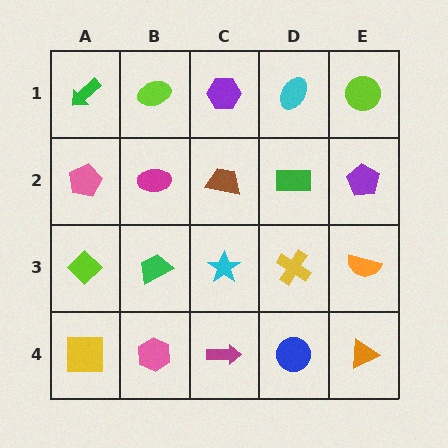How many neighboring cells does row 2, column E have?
3.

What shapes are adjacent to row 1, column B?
A magenta ellipse (row 2, column B), a green arrow (row 1, column A), a purple hexagon (row 1, column C).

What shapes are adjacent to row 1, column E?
A purple pentagon (row 2, column E), a cyan ellipse (row 1, column D).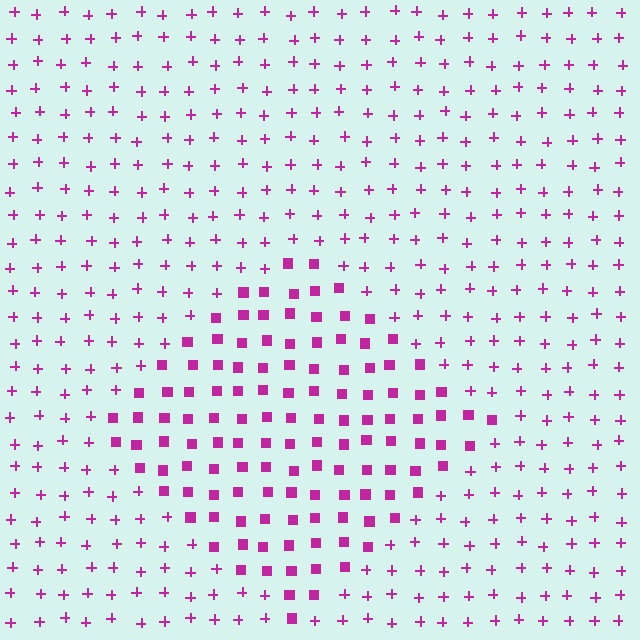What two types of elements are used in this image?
The image uses squares inside the diamond region and plus signs outside it.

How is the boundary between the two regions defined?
The boundary is defined by a change in element shape: squares inside vs. plus signs outside. All elements share the same color and spacing.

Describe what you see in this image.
The image is filled with small magenta elements arranged in a uniform grid. A diamond-shaped region contains squares, while the surrounding area contains plus signs. The boundary is defined purely by the change in element shape.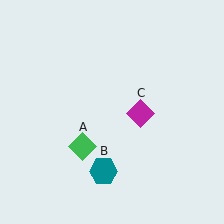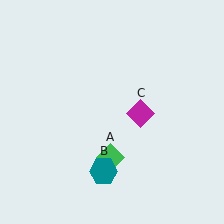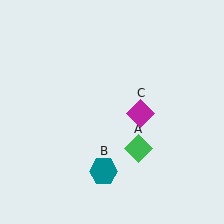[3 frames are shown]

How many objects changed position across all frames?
1 object changed position: green diamond (object A).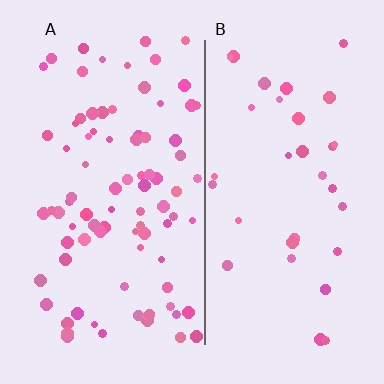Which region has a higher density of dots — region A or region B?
A (the left).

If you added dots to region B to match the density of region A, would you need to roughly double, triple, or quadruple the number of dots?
Approximately triple.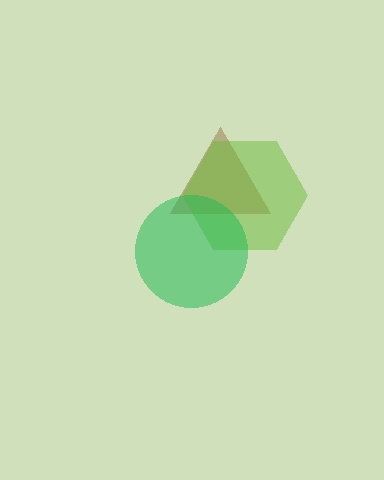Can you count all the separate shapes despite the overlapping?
Yes, there are 3 separate shapes.